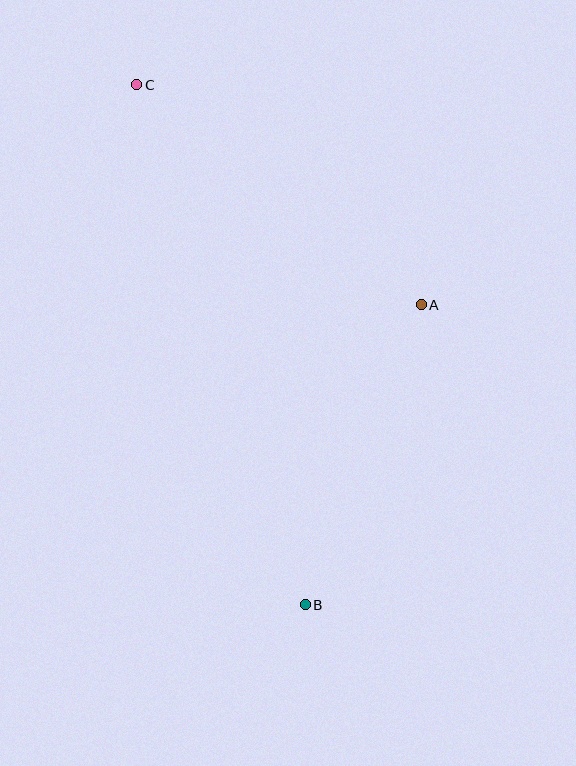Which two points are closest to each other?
Points A and B are closest to each other.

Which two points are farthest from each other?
Points B and C are farthest from each other.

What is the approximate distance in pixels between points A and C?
The distance between A and C is approximately 360 pixels.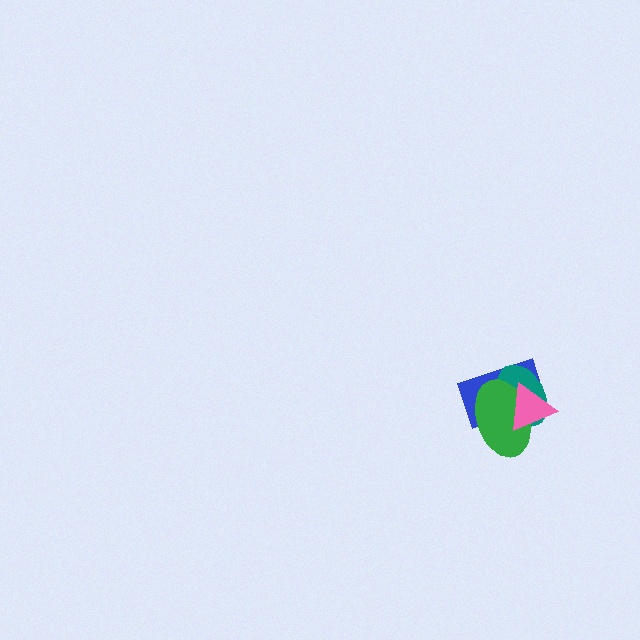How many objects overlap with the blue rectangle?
3 objects overlap with the blue rectangle.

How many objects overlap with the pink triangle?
3 objects overlap with the pink triangle.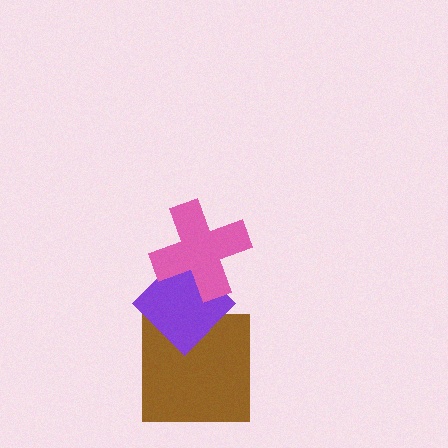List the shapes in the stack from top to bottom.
From top to bottom: the pink cross, the purple diamond, the brown square.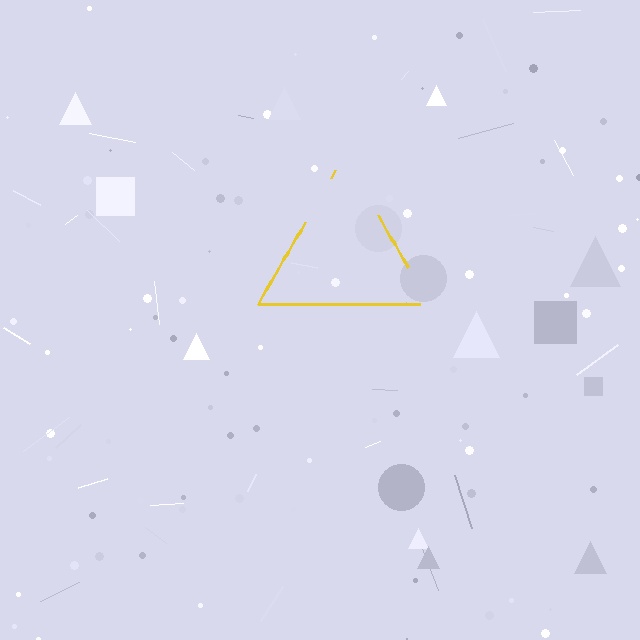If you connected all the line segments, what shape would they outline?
They would outline a triangle.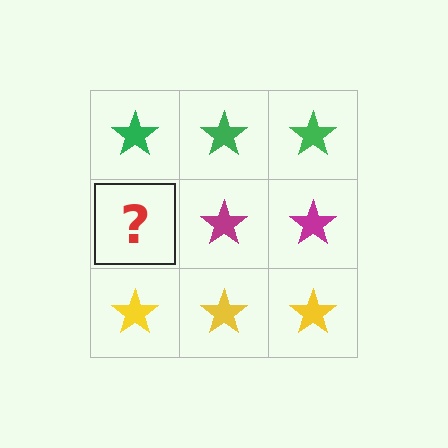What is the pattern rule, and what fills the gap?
The rule is that each row has a consistent color. The gap should be filled with a magenta star.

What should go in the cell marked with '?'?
The missing cell should contain a magenta star.